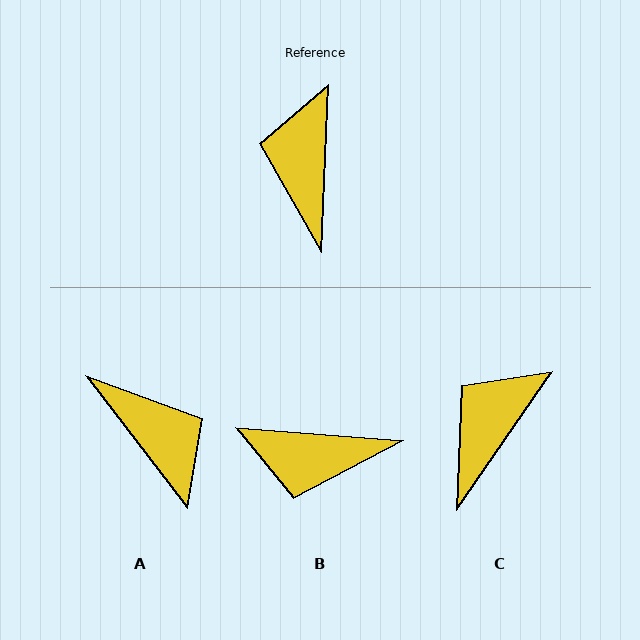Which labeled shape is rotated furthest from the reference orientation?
A, about 140 degrees away.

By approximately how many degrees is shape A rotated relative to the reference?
Approximately 140 degrees clockwise.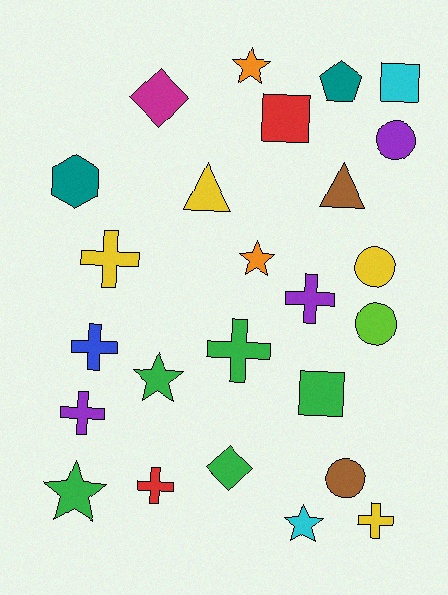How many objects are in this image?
There are 25 objects.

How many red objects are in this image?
There are 2 red objects.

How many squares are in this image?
There are 3 squares.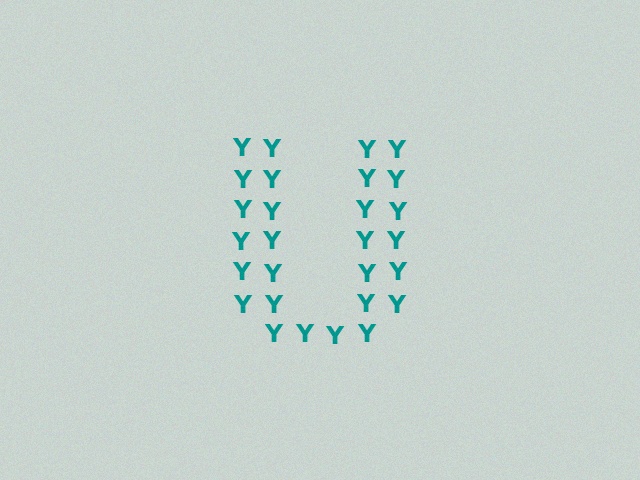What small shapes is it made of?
It is made of small letter Y's.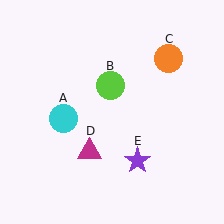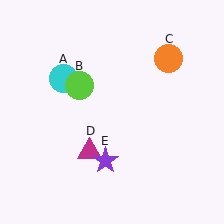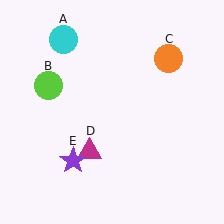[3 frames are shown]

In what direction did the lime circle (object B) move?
The lime circle (object B) moved left.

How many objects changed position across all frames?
3 objects changed position: cyan circle (object A), lime circle (object B), purple star (object E).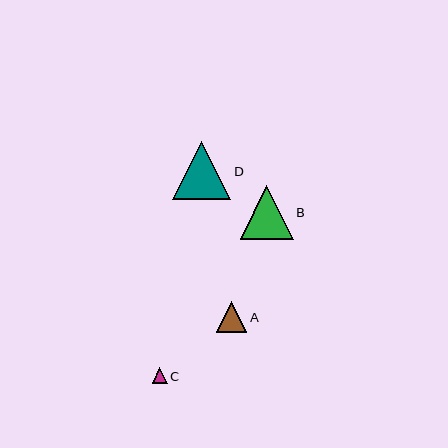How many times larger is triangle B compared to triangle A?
Triangle B is approximately 1.7 times the size of triangle A.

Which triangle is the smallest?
Triangle C is the smallest with a size of approximately 15 pixels.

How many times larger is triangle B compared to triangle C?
Triangle B is approximately 3.5 times the size of triangle C.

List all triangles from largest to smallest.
From largest to smallest: D, B, A, C.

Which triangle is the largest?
Triangle D is the largest with a size of approximately 58 pixels.